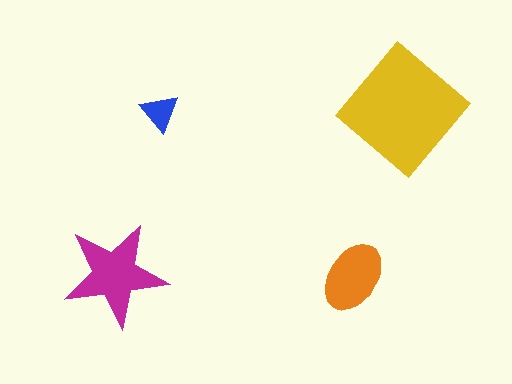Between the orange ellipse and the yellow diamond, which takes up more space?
The yellow diamond.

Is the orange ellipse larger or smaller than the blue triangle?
Larger.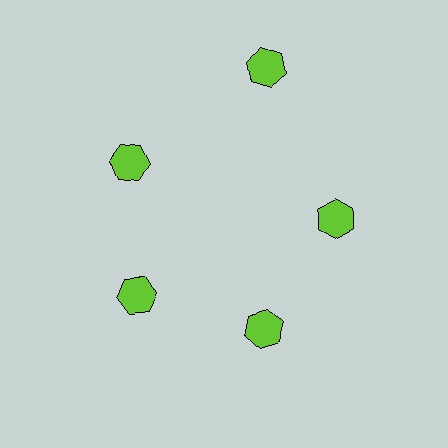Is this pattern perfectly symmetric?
No. The 5 lime hexagons are arranged in a ring, but one element near the 1 o'clock position is pushed outward from the center, breaking the 5-fold rotational symmetry.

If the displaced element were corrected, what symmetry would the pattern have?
It would have 5-fold rotational symmetry — the pattern would map onto itself every 72 degrees.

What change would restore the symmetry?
The symmetry would be restored by moving it inward, back onto the ring so that all 5 hexagons sit at equal angles and equal distance from the center.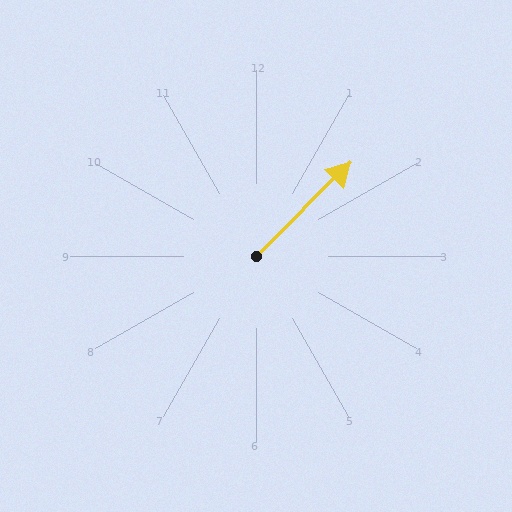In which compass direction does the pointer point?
Northeast.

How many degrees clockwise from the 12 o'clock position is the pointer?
Approximately 45 degrees.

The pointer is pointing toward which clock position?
Roughly 2 o'clock.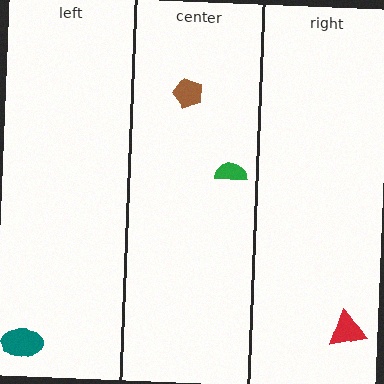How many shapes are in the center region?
2.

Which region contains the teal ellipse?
The left region.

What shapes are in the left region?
The teal ellipse.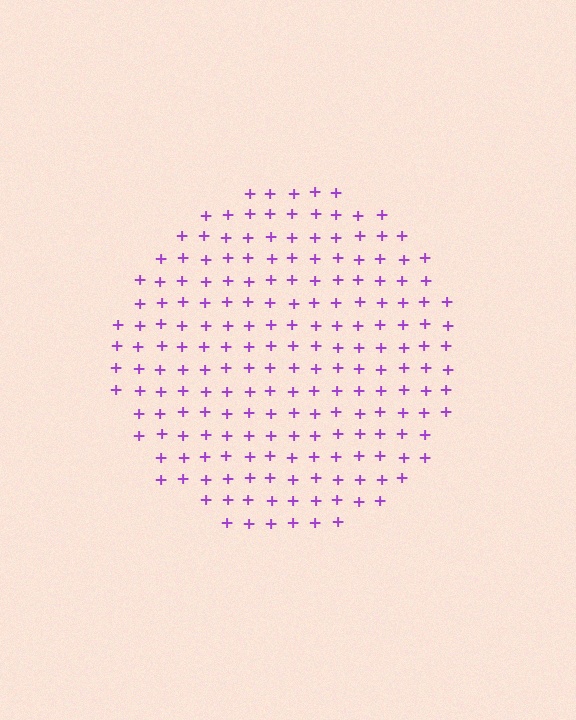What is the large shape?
The large shape is a circle.